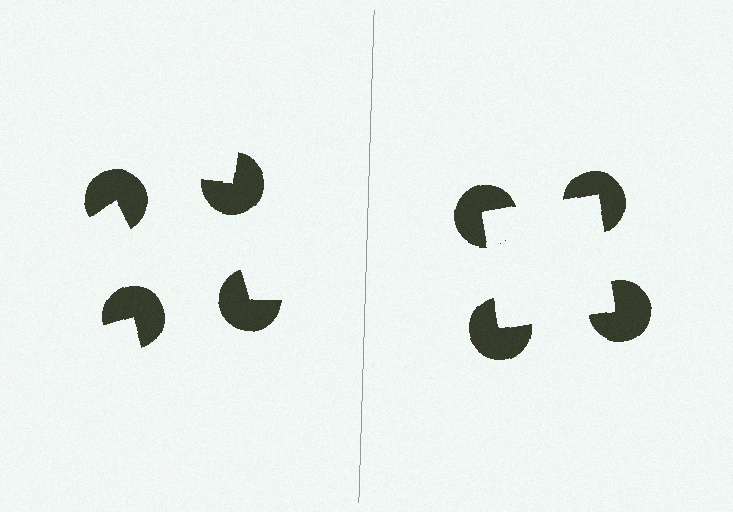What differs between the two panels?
The pac-man discs are positioned identically on both sides; only the wedge orientations differ. On the right they align to a square; on the left they are misaligned.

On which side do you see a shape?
An illusory square appears on the right side. On the left side the wedge cuts are rotated, so no coherent shape forms.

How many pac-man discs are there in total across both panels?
8 — 4 on each side.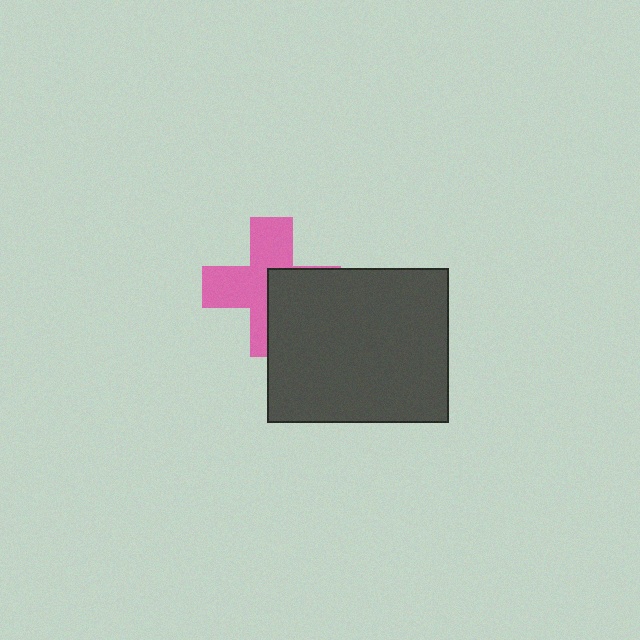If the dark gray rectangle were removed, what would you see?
You would see the complete pink cross.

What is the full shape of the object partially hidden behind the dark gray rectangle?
The partially hidden object is a pink cross.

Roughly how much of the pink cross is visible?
About half of it is visible (roughly 58%).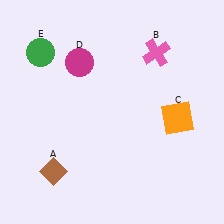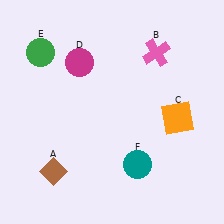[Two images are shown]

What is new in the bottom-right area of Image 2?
A teal circle (F) was added in the bottom-right area of Image 2.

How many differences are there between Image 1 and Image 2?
There is 1 difference between the two images.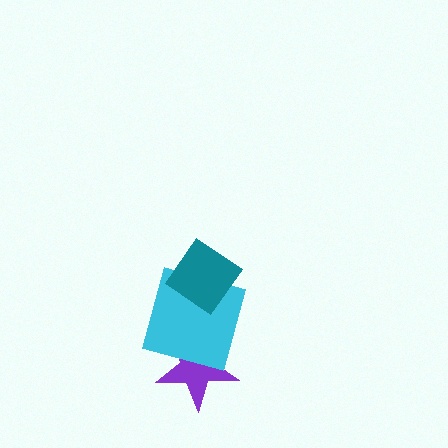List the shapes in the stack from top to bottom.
From top to bottom: the teal diamond, the cyan square, the purple star.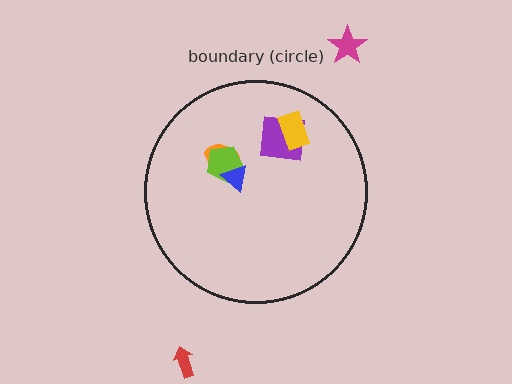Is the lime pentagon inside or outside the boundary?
Inside.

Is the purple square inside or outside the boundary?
Inside.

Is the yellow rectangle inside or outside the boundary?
Inside.